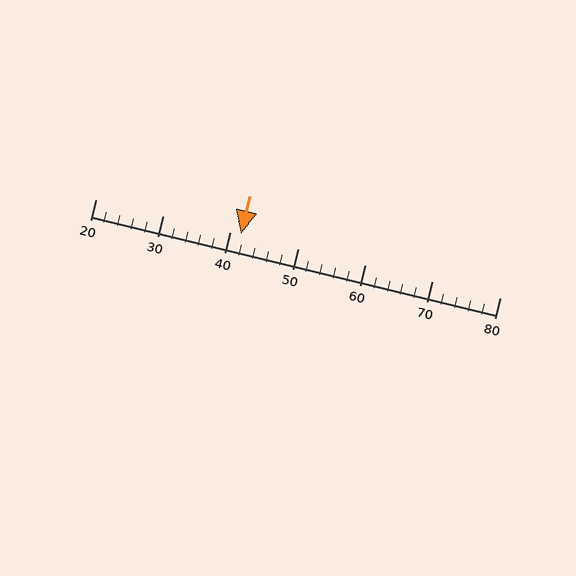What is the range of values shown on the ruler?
The ruler shows values from 20 to 80.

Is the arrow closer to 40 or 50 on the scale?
The arrow is closer to 40.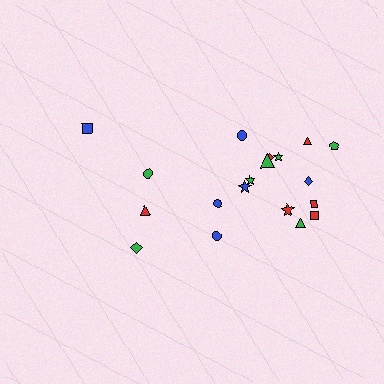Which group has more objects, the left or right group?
The right group.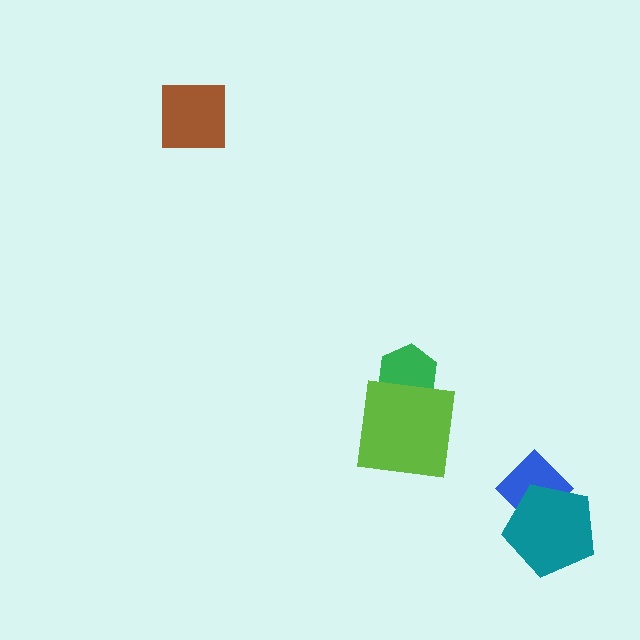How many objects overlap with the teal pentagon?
1 object overlaps with the teal pentagon.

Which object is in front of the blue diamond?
The teal pentagon is in front of the blue diamond.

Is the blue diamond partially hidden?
Yes, it is partially covered by another shape.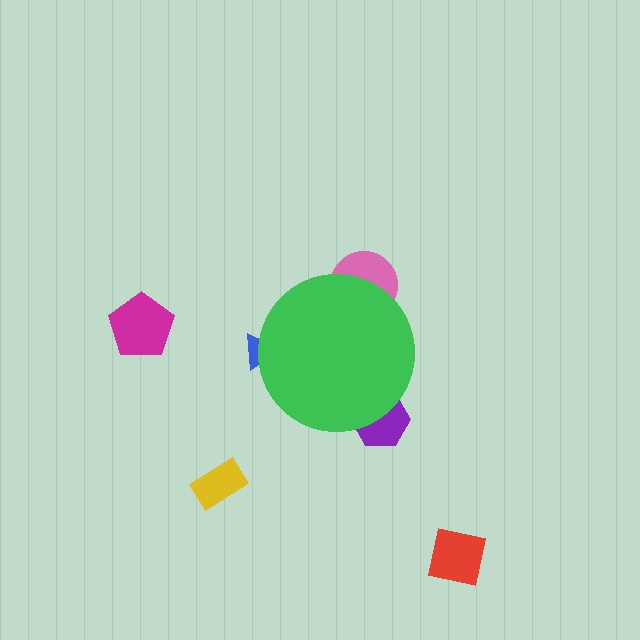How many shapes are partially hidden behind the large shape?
3 shapes are partially hidden.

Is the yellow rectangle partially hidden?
No, the yellow rectangle is fully visible.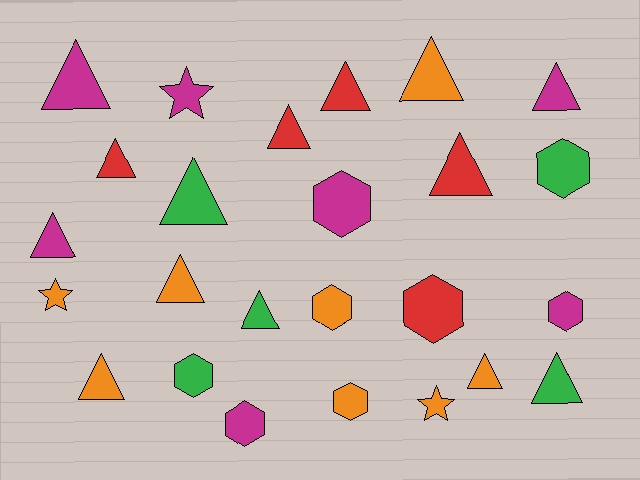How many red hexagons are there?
There is 1 red hexagon.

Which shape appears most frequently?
Triangle, with 14 objects.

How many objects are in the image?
There are 25 objects.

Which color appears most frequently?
Orange, with 8 objects.